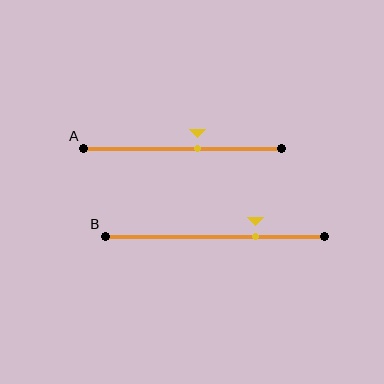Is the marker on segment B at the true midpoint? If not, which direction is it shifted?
No, the marker on segment B is shifted to the right by about 18% of the segment length.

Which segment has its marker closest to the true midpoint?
Segment A has its marker closest to the true midpoint.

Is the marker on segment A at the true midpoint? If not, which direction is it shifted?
No, the marker on segment A is shifted to the right by about 8% of the segment length.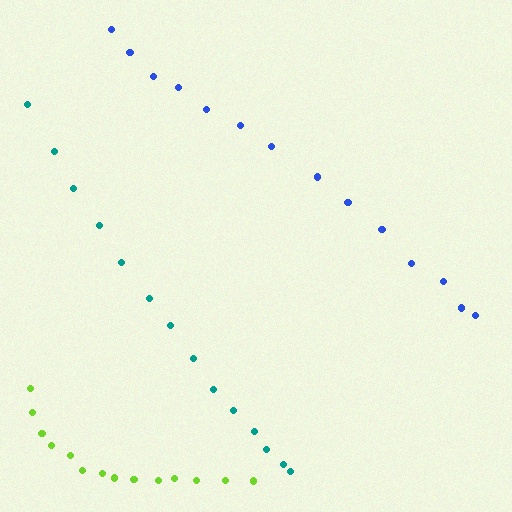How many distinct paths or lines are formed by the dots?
There are 3 distinct paths.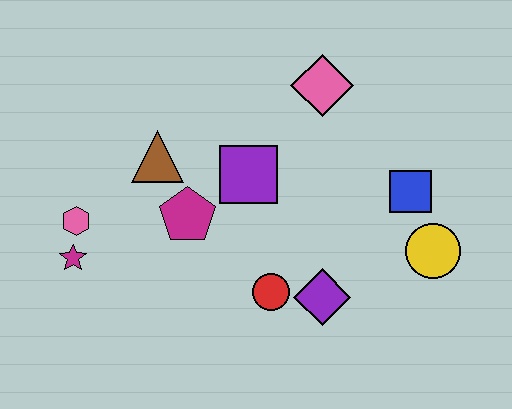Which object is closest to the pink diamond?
The purple square is closest to the pink diamond.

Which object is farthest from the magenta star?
The yellow circle is farthest from the magenta star.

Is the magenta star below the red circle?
No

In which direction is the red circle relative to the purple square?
The red circle is below the purple square.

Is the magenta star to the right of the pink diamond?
No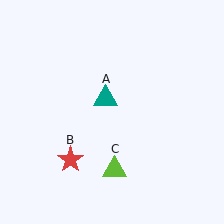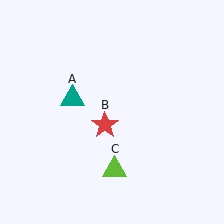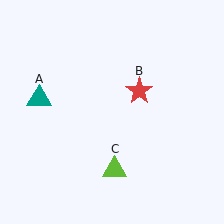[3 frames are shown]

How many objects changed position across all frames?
2 objects changed position: teal triangle (object A), red star (object B).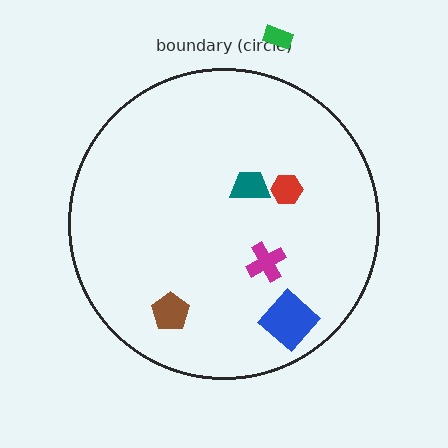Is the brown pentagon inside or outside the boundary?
Inside.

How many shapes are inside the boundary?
5 inside, 1 outside.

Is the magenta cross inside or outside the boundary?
Inside.